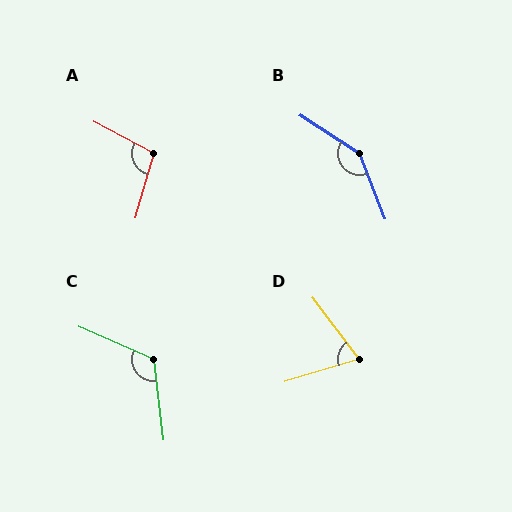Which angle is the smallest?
D, at approximately 70 degrees.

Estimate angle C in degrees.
Approximately 120 degrees.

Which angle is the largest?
B, at approximately 144 degrees.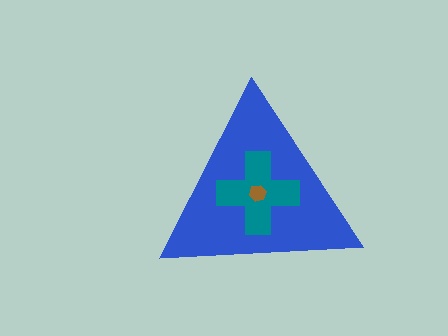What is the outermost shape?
The blue triangle.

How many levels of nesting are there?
3.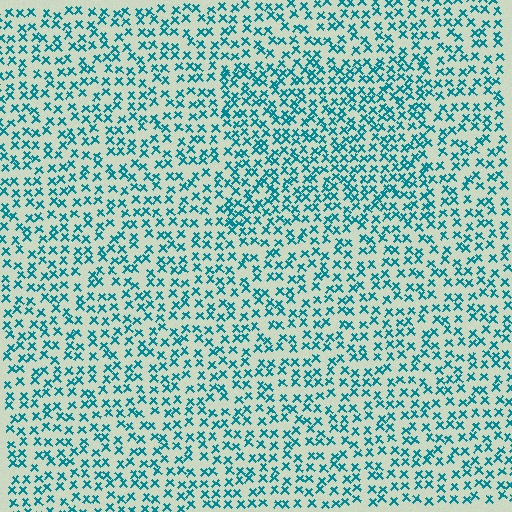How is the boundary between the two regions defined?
The boundary is defined by a change in element density (approximately 1.5x ratio). All elements are the same color, size, and shape.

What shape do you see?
I see a rectangle.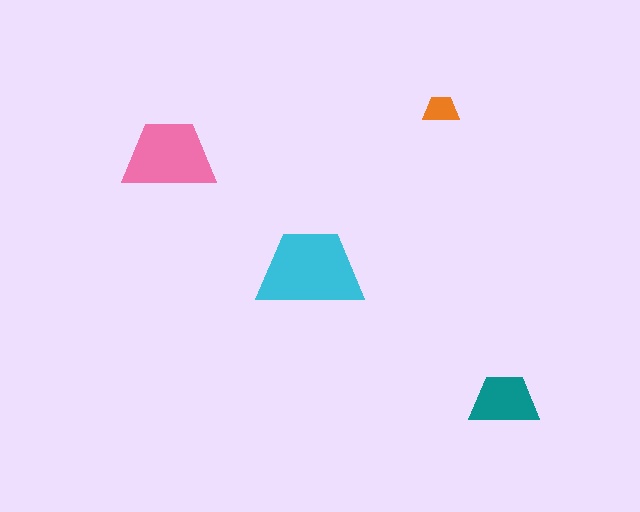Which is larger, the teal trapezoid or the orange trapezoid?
The teal one.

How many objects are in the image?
There are 4 objects in the image.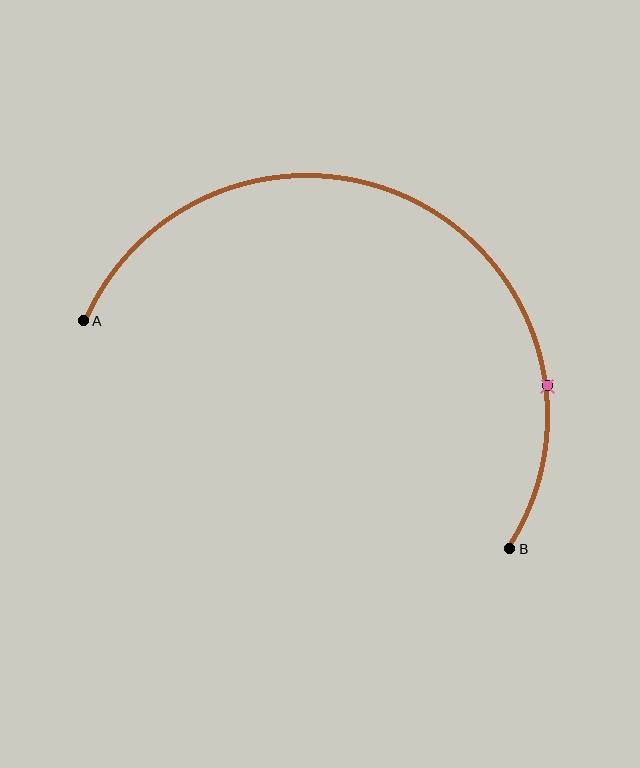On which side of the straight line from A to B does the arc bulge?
The arc bulges above the straight line connecting A and B.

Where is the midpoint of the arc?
The arc midpoint is the point on the curve farthest from the straight line joining A and B. It sits above that line.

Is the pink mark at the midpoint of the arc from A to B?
No. The pink mark lies on the arc but is closer to endpoint B. The arc midpoint would be at the point on the curve equidistant along the arc from both A and B.